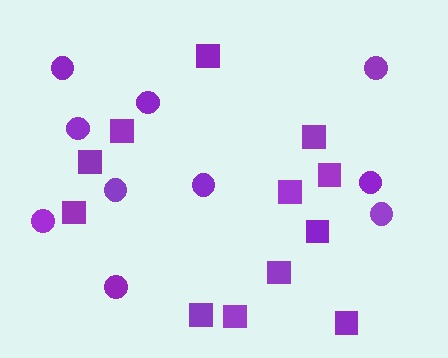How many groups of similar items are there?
There are 2 groups: one group of circles (10) and one group of squares (12).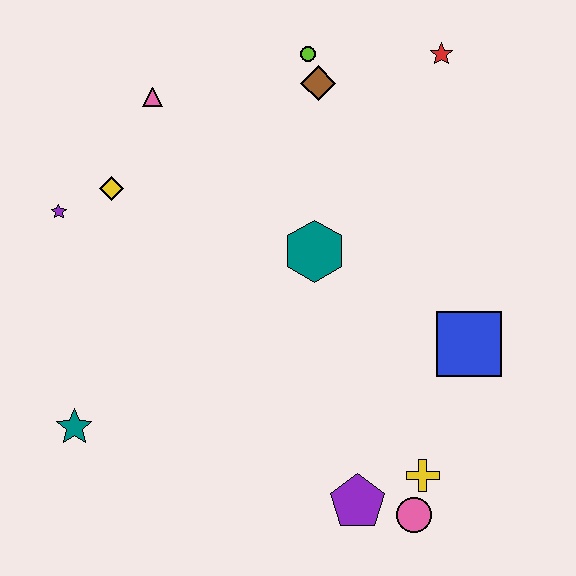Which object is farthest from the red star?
The teal star is farthest from the red star.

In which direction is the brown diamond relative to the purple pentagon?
The brown diamond is above the purple pentagon.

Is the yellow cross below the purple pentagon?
No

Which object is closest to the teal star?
The purple star is closest to the teal star.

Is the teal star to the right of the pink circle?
No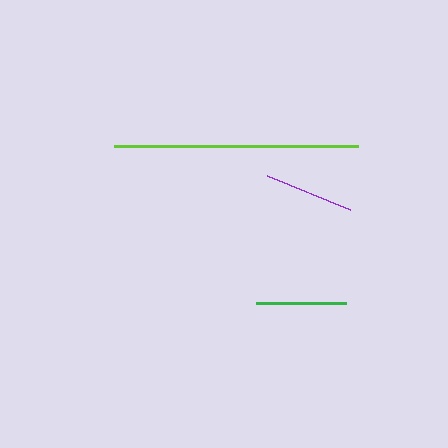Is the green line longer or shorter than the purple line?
The green line is longer than the purple line.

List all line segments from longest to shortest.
From longest to shortest: lime, green, purple.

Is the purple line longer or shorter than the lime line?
The lime line is longer than the purple line.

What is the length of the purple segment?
The purple segment is approximately 90 pixels long.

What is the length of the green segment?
The green segment is approximately 90 pixels long.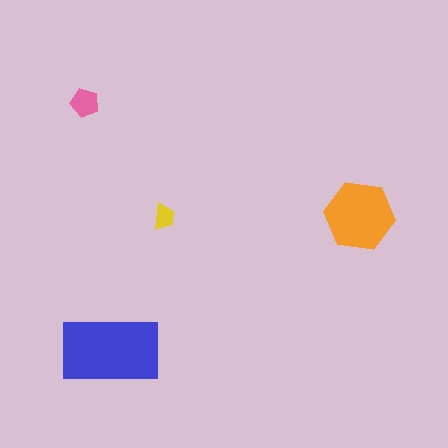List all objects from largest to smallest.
The blue rectangle, the orange hexagon, the pink pentagon, the yellow trapezoid.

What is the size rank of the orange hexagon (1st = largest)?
2nd.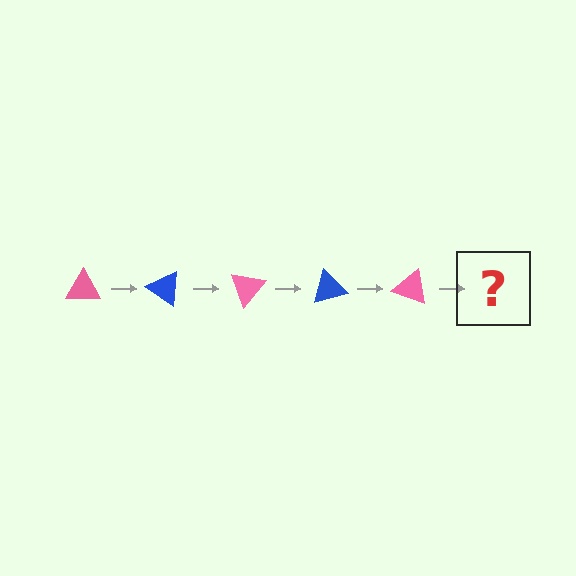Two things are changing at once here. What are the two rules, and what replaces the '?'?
The two rules are that it rotates 35 degrees each step and the color cycles through pink and blue. The '?' should be a blue triangle, rotated 175 degrees from the start.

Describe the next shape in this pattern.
It should be a blue triangle, rotated 175 degrees from the start.